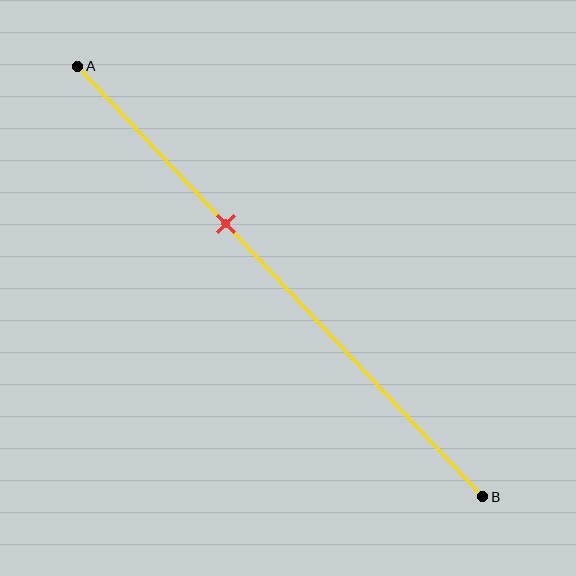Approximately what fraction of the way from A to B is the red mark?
The red mark is approximately 35% of the way from A to B.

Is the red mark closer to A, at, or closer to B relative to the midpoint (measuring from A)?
The red mark is closer to point A than the midpoint of segment AB.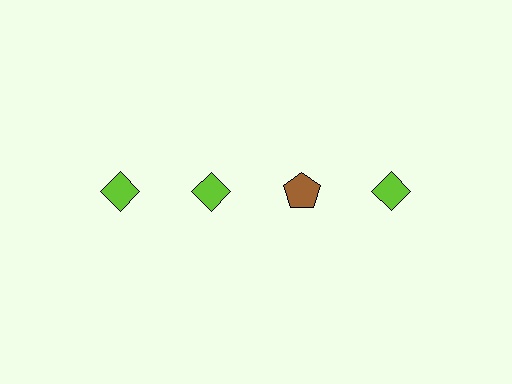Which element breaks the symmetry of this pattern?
The brown pentagon in the top row, center column breaks the symmetry. All other shapes are lime diamonds.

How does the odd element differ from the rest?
It differs in both color (brown instead of lime) and shape (pentagon instead of diamond).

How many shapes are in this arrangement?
There are 4 shapes arranged in a grid pattern.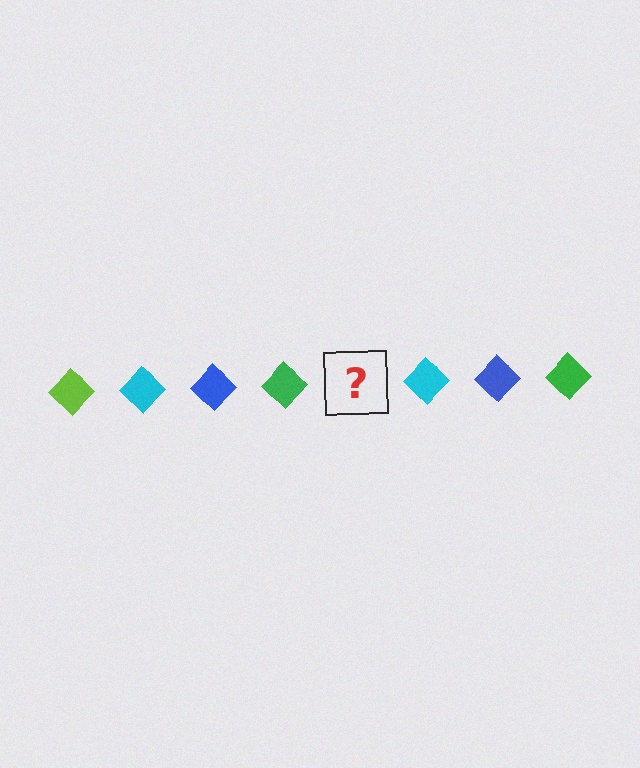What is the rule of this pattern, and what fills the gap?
The rule is that the pattern cycles through lime, cyan, blue, green diamonds. The gap should be filled with a lime diamond.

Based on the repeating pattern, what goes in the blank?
The blank should be a lime diamond.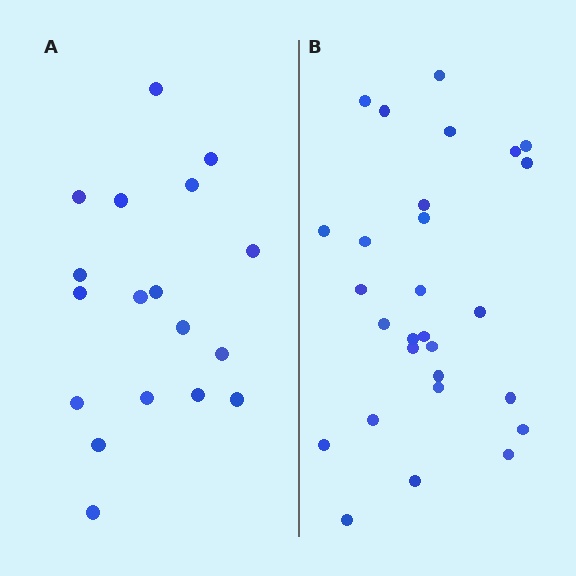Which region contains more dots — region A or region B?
Region B (the right region) has more dots.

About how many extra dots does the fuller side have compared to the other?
Region B has roughly 10 or so more dots than region A.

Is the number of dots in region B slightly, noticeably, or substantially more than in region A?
Region B has substantially more. The ratio is roughly 1.6 to 1.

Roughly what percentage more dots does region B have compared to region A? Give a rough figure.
About 55% more.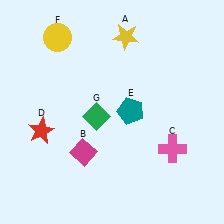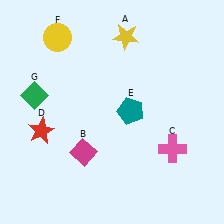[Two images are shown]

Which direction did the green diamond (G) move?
The green diamond (G) moved left.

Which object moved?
The green diamond (G) moved left.